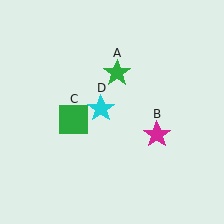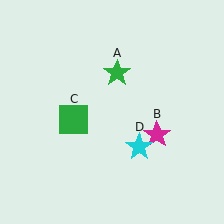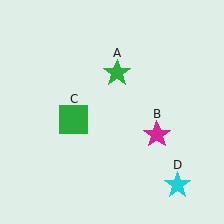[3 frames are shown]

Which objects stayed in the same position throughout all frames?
Green star (object A) and magenta star (object B) and green square (object C) remained stationary.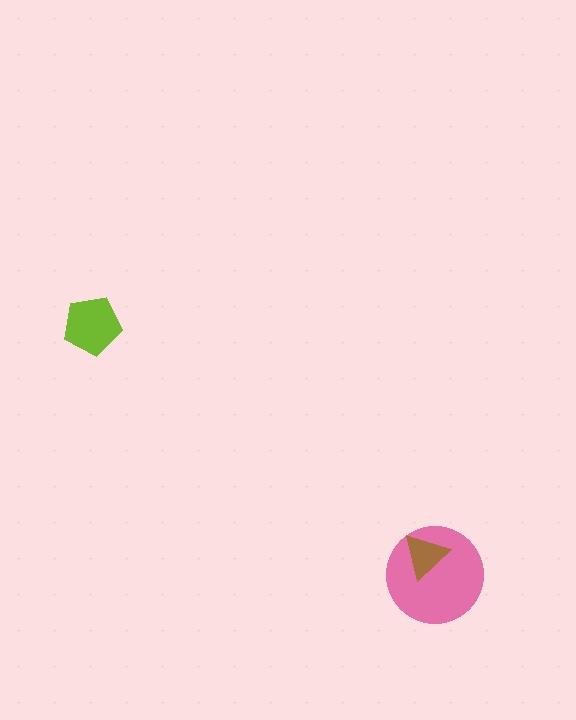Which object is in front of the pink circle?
The brown triangle is in front of the pink circle.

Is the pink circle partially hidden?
Yes, it is partially covered by another shape.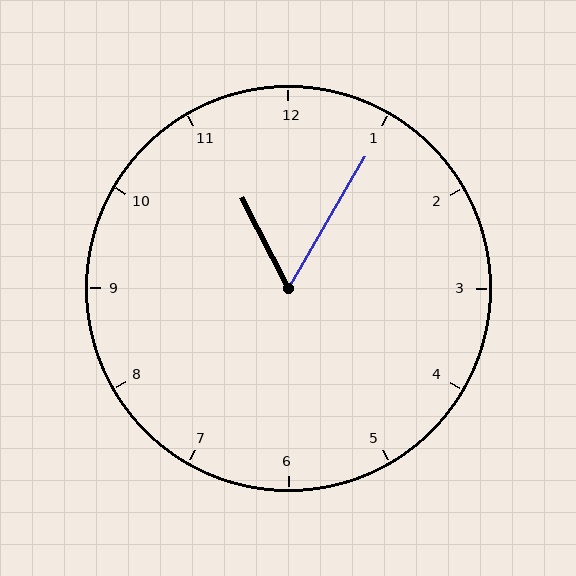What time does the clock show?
11:05.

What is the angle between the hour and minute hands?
Approximately 58 degrees.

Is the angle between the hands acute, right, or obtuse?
It is acute.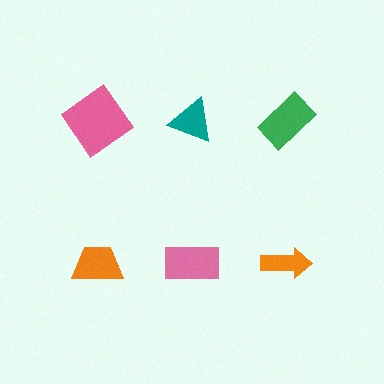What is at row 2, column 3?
An orange arrow.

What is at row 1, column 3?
A green rectangle.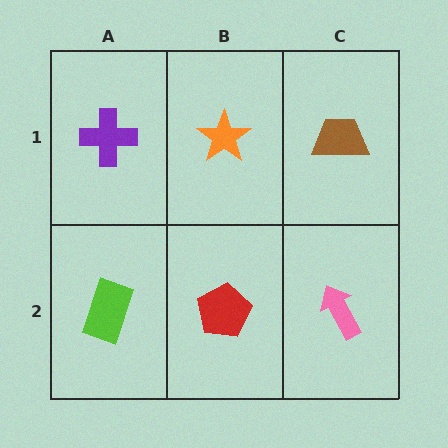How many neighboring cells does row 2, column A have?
2.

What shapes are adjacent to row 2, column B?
An orange star (row 1, column B), a lime rectangle (row 2, column A), a pink arrow (row 2, column C).